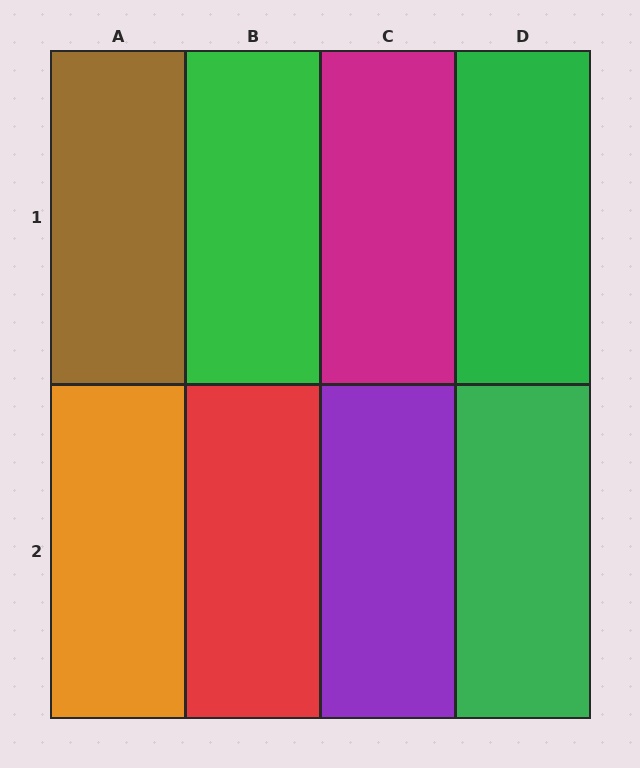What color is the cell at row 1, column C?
Magenta.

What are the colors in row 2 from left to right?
Orange, red, purple, green.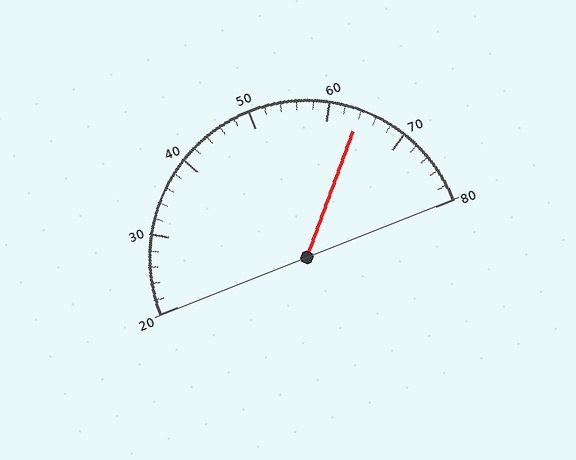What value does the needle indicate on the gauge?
The needle indicates approximately 64.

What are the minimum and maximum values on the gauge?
The gauge ranges from 20 to 80.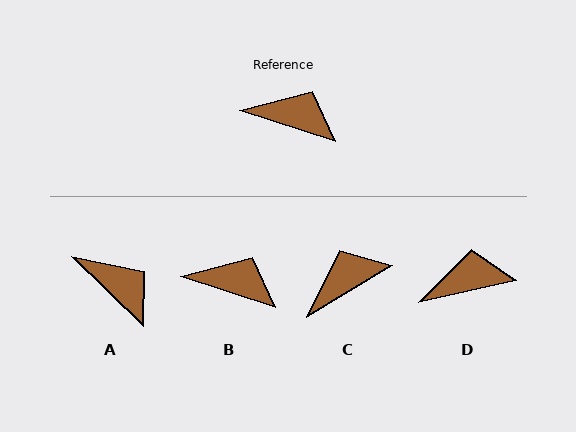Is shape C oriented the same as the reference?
No, it is off by about 50 degrees.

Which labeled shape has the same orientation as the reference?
B.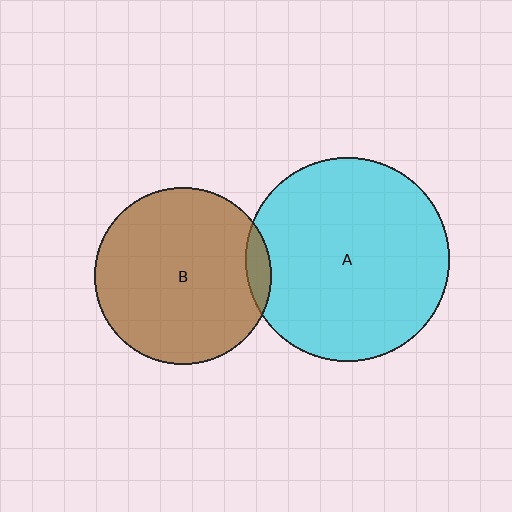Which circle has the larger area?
Circle A (cyan).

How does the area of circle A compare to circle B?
Approximately 1.3 times.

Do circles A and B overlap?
Yes.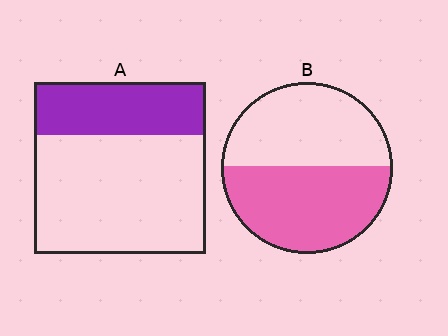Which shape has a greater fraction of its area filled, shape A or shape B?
Shape B.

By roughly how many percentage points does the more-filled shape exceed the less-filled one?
By roughly 20 percentage points (B over A).